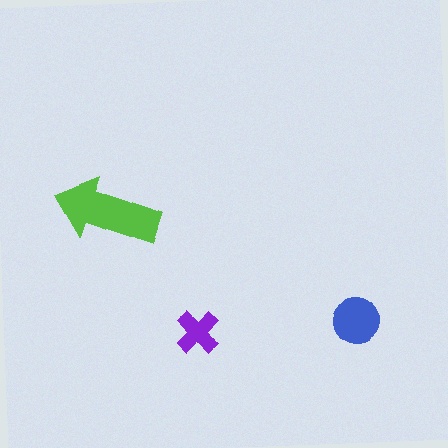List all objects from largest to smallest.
The lime arrow, the blue circle, the purple cross.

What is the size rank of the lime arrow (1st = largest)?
1st.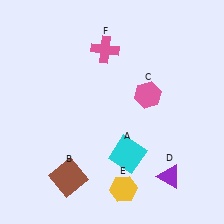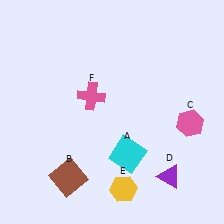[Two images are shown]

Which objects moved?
The objects that moved are: the pink hexagon (C), the pink cross (F).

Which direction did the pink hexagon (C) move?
The pink hexagon (C) moved right.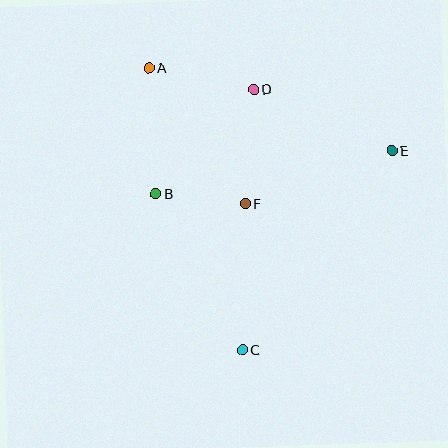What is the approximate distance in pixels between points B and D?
The distance between B and D is approximately 144 pixels.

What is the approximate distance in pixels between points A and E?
The distance between A and E is approximately 256 pixels.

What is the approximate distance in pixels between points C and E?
The distance between C and E is approximately 249 pixels.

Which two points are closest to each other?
Points B and F are closest to each other.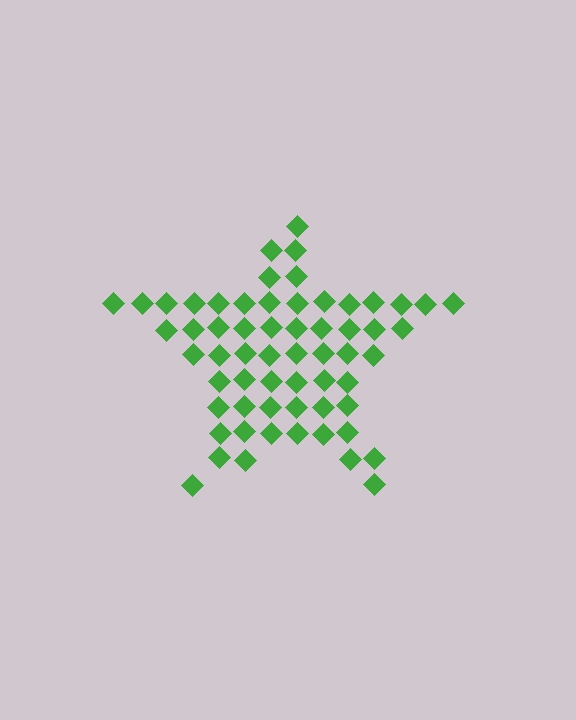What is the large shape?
The large shape is a star.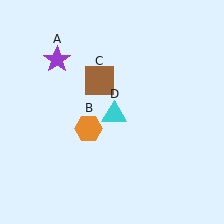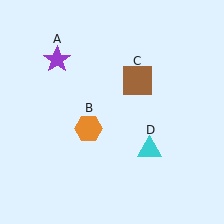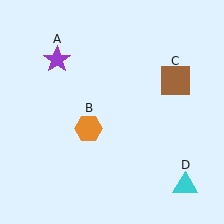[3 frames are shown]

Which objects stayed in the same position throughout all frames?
Purple star (object A) and orange hexagon (object B) remained stationary.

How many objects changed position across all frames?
2 objects changed position: brown square (object C), cyan triangle (object D).